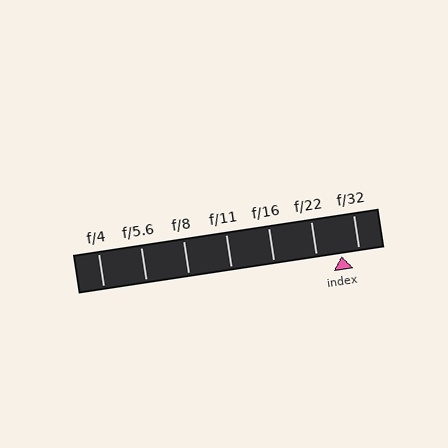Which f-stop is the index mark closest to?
The index mark is closest to f/32.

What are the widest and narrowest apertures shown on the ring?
The widest aperture shown is f/4 and the narrowest is f/32.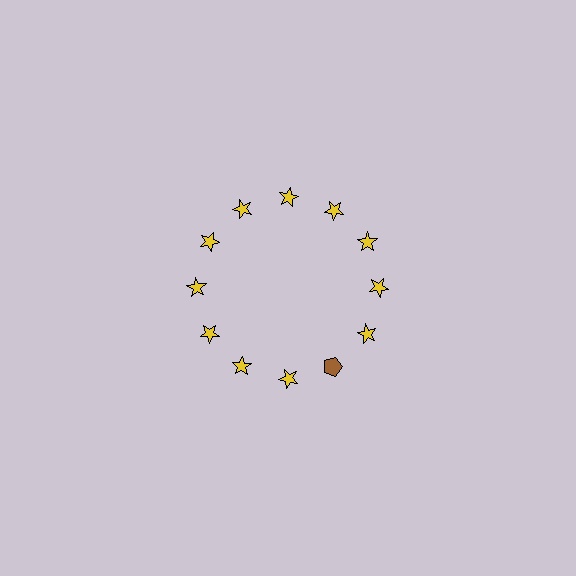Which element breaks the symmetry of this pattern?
The brown pentagon at roughly the 5 o'clock position breaks the symmetry. All other shapes are yellow stars.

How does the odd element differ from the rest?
It differs in both color (brown instead of yellow) and shape (pentagon instead of star).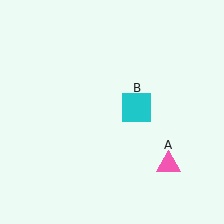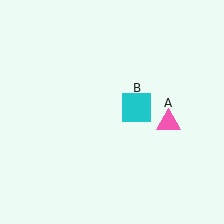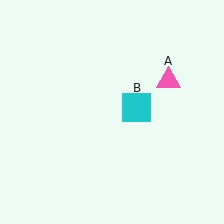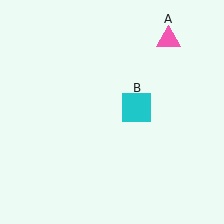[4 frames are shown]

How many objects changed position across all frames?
1 object changed position: pink triangle (object A).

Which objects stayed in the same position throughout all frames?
Cyan square (object B) remained stationary.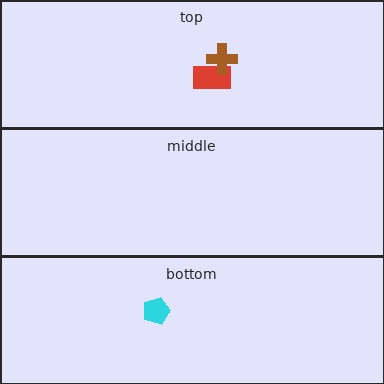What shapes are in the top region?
The red rectangle, the brown cross.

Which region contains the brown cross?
The top region.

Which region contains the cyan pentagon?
The bottom region.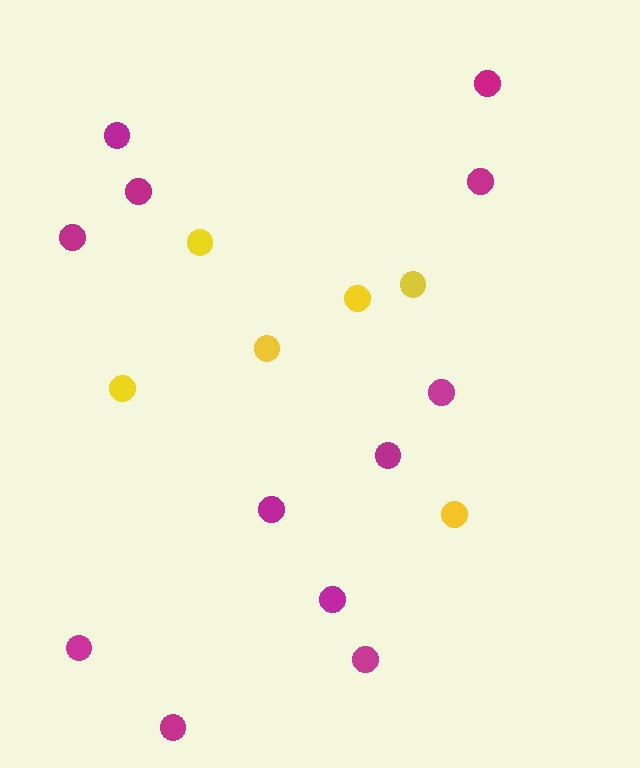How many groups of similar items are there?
There are 2 groups: one group of magenta circles (12) and one group of yellow circles (6).